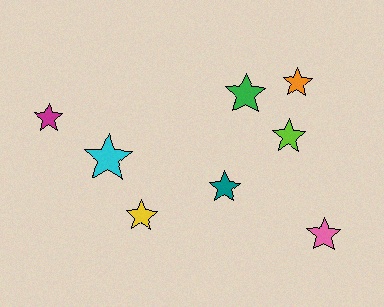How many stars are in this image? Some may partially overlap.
There are 8 stars.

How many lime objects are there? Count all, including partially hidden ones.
There is 1 lime object.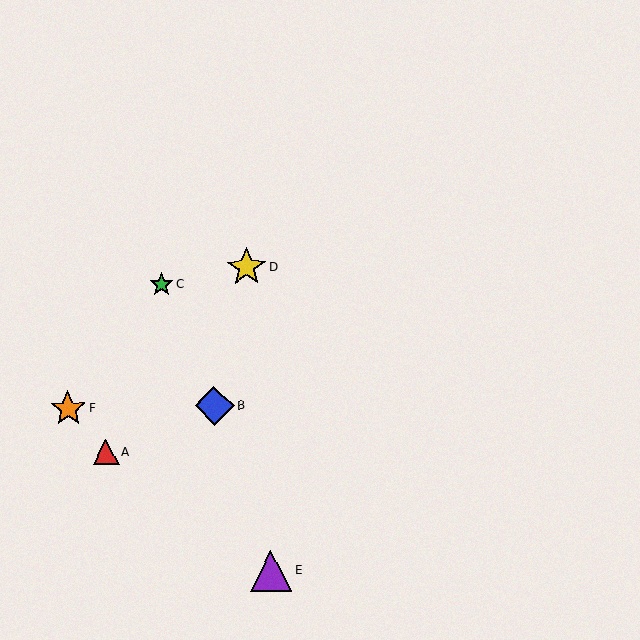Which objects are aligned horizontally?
Objects B, F are aligned horizontally.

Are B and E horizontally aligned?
No, B is at y≈406 and E is at y≈571.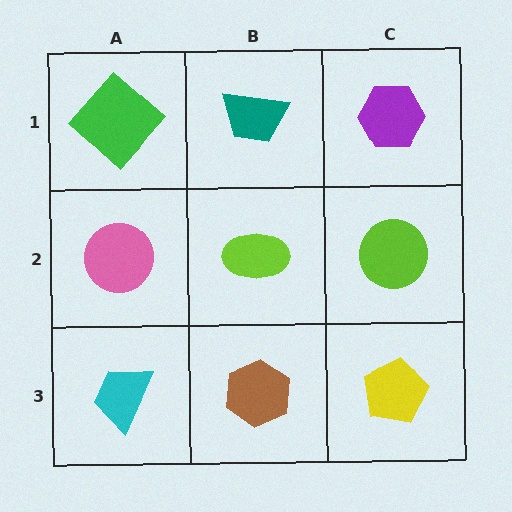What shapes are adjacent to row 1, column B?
A lime ellipse (row 2, column B), a green diamond (row 1, column A), a purple hexagon (row 1, column C).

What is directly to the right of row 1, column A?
A teal trapezoid.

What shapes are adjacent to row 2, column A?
A green diamond (row 1, column A), a cyan trapezoid (row 3, column A), a lime ellipse (row 2, column B).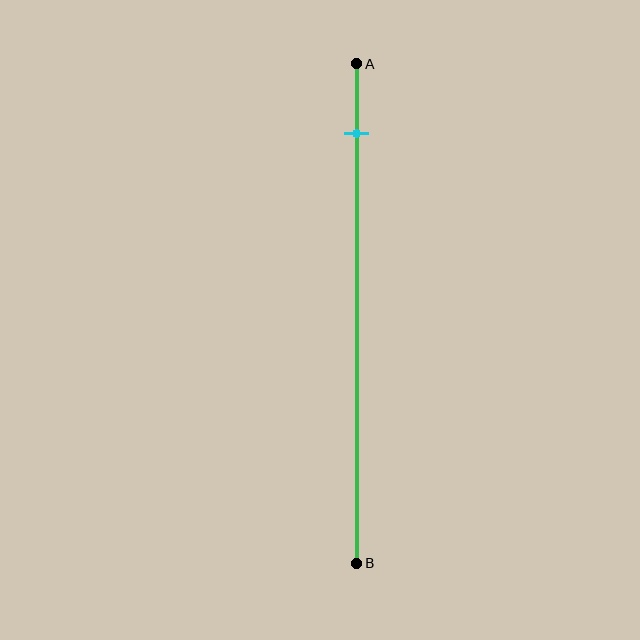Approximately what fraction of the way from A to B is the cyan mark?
The cyan mark is approximately 15% of the way from A to B.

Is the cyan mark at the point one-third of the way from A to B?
No, the mark is at about 15% from A, not at the 33% one-third point.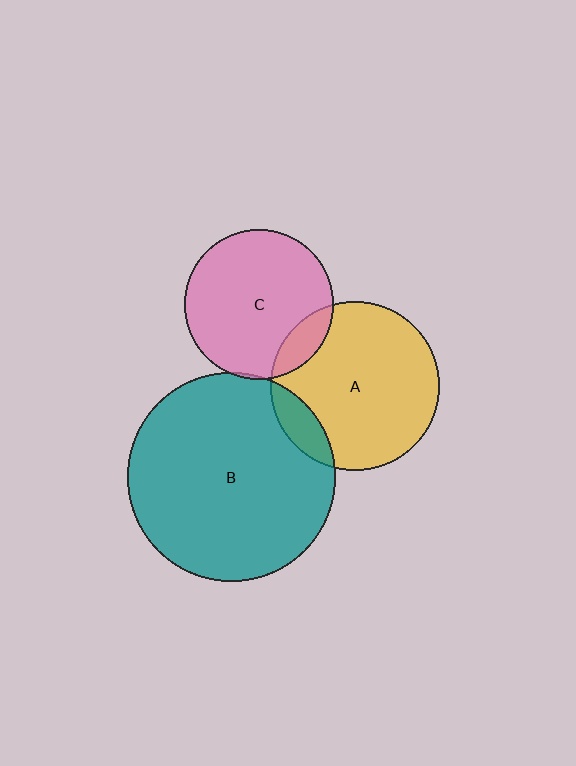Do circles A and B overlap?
Yes.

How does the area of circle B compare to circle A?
Approximately 1.5 times.